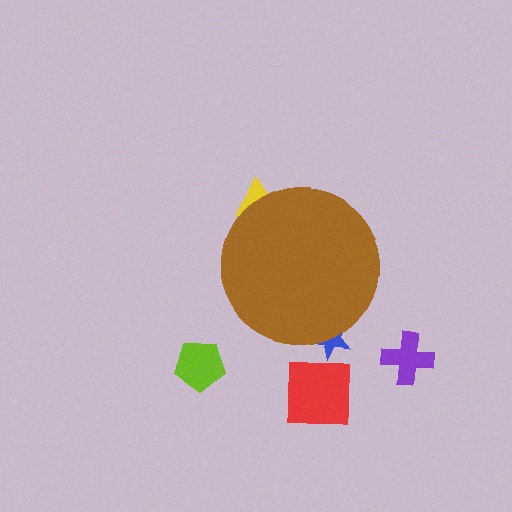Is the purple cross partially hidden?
No, the purple cross is fully visible.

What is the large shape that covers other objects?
A brown circle.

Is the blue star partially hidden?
Yes, the blue star is partially hidden behind the brown circle.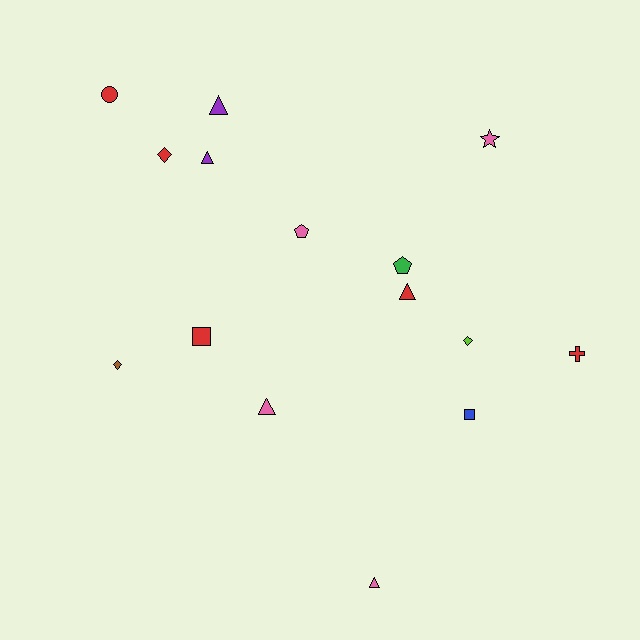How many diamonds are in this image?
There are 3 diamonds.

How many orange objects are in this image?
There are no orange objects.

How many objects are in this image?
There are 15 objects.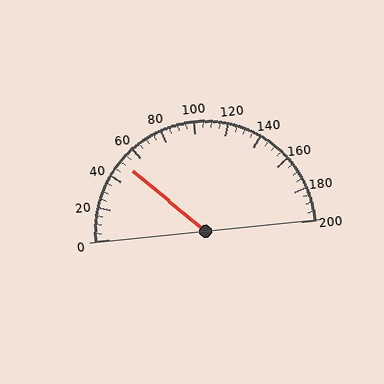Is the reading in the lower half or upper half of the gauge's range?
The reading is in the lower half of the range (0 to 200).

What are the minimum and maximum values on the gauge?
The gauge ranges from 0 to 200.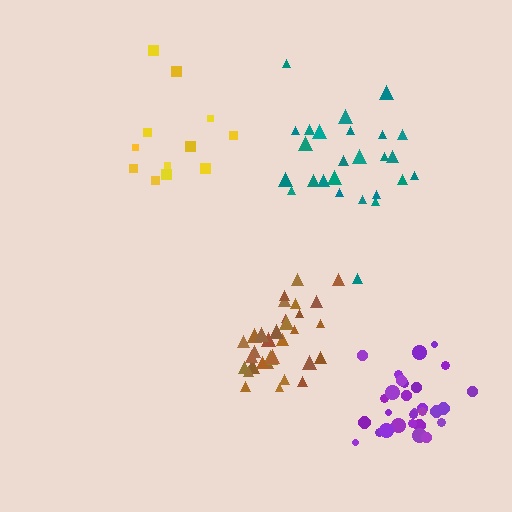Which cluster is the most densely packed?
Purple.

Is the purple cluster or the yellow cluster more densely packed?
Purple.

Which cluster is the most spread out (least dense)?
Yellow.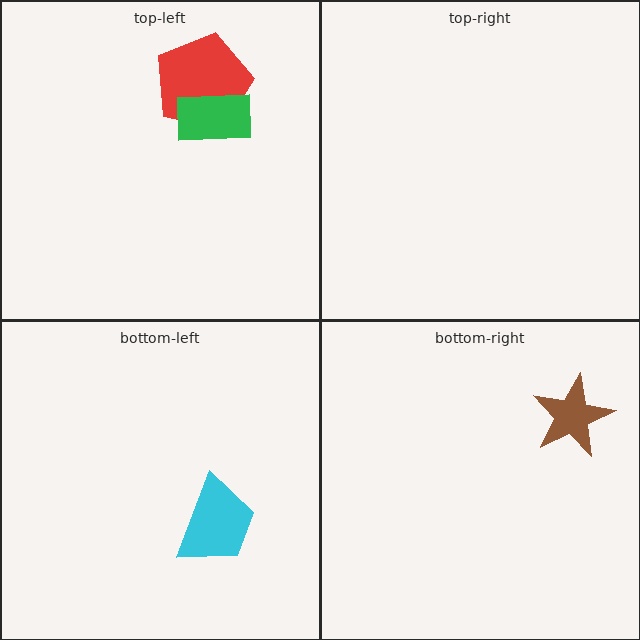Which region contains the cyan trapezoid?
The bottom-left region.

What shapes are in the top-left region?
The red pentagon, the green rectangle.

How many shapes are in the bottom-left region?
1.